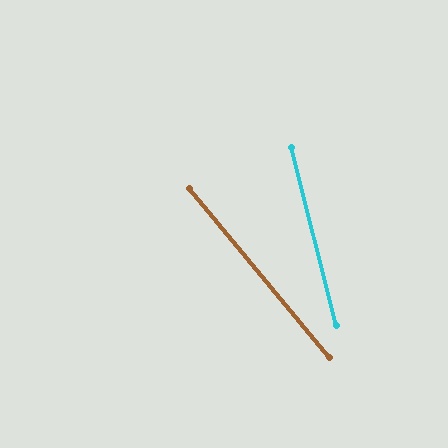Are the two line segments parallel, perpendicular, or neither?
Neither parallel nor perpendicular — they differ by about 26°.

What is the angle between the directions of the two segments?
Approximately 26 degrees.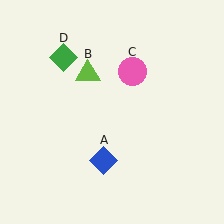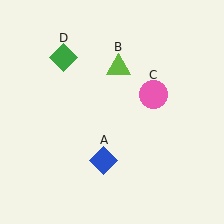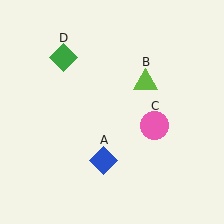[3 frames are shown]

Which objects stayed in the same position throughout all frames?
Blue diamond (object A) and green diamond (object D) remained stationary.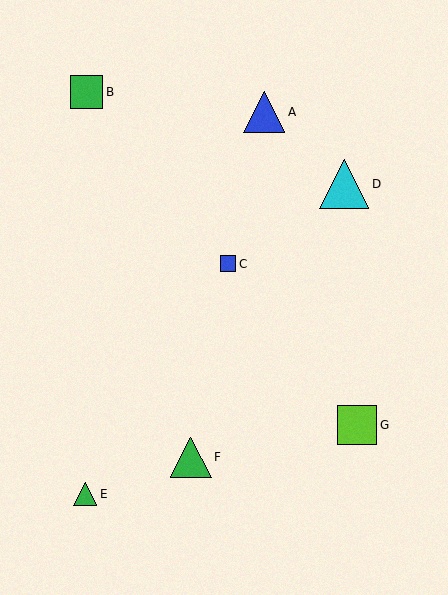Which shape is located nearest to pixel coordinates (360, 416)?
The lime square (labeled G) at (357, 425) is nearest to that location.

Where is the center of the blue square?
The center of the blue square is at (228, 264).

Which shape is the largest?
The cyan triangle (labeled D) is the largest.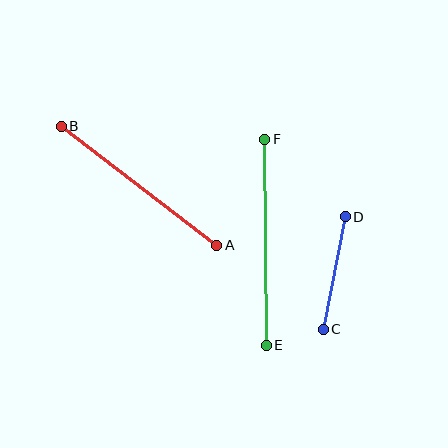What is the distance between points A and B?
The distance is approximately 196 pixels.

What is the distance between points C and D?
The distance is approximately 115 pixels.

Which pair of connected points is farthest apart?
Points E and F are farthest apart.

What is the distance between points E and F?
The distance is approximately 206 pixels.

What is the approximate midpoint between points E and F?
The midpoint is at approximately (265, 242) pixels.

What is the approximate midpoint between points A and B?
The midpoint is at approximately (139, 186) pixels.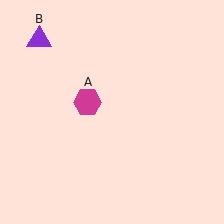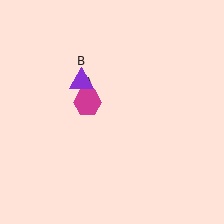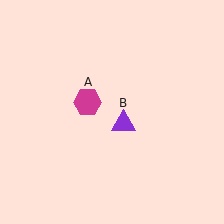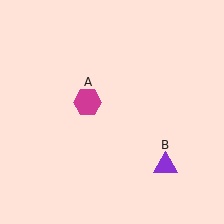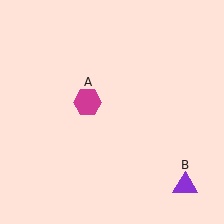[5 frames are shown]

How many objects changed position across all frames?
1 object changed position: purple triangle (object B).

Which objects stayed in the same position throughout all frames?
Magenta hexagon (object A) remained stationary.